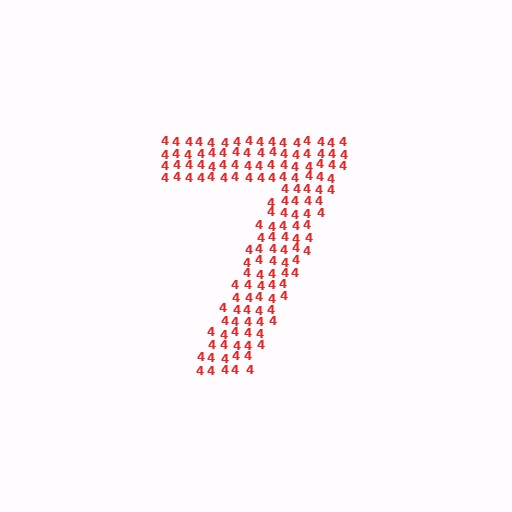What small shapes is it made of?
It is made of small digit 4's.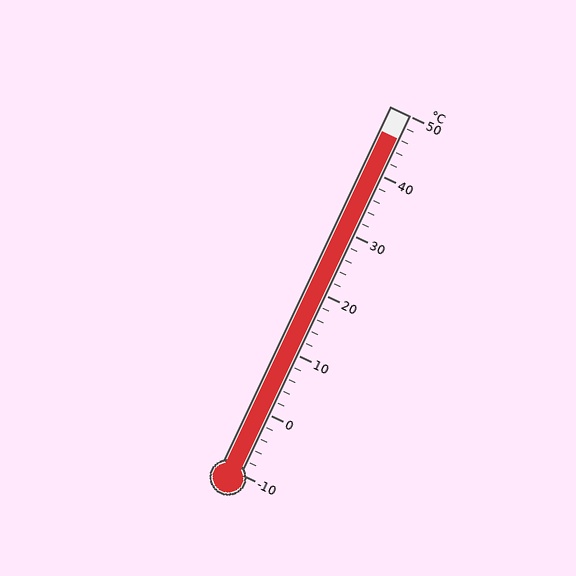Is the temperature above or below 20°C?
The temperature is above 20°C.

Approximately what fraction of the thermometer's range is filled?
The thermometer is filled to approximately 95% of its range.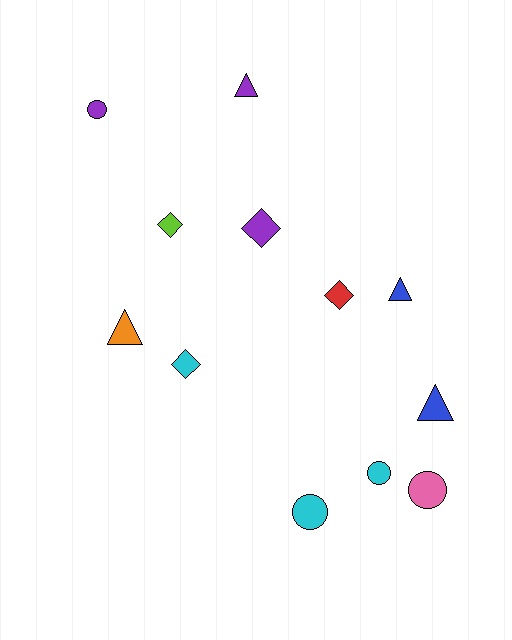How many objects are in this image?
There are 12 objects.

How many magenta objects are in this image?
There are no magenta objects.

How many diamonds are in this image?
There are 4 diamonds.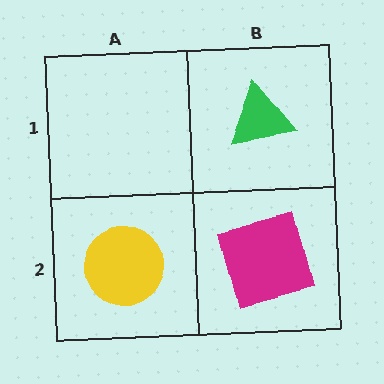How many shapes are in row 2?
2 shapes.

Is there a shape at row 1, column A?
No, that cell is empty.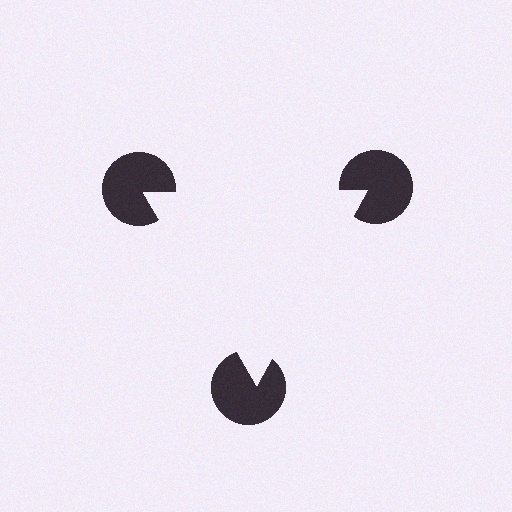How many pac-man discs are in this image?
There are 3 — one at each vertex of the illusory triangle.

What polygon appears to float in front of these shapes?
An illusory triangle — its edges are inferred from the aligned wedge cuts in the pac-man discs, not physically drawn.